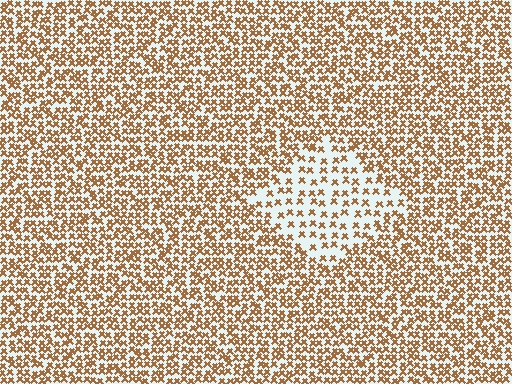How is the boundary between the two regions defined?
The boundary is defined by a change in element density (approximately 2.1x ratio). All elements are the same color, size, and shape.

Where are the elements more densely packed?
The elements are more densely packed outside the diamond boundary.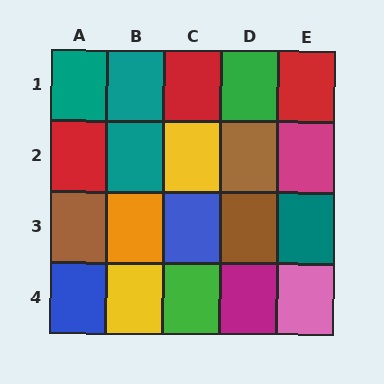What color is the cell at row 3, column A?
Brown.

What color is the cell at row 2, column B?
Teal.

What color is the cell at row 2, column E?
Magenta.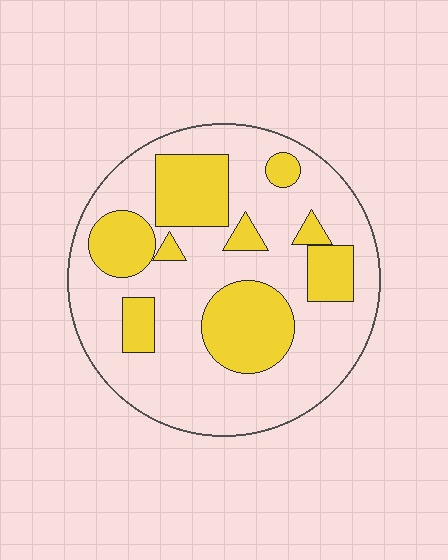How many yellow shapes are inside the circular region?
9.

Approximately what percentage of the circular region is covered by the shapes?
Approximately 30%.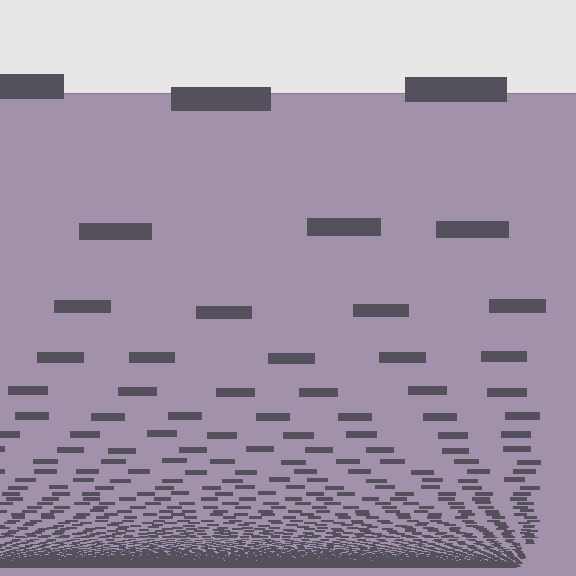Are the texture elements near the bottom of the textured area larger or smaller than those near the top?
Smaller. The gradient is inverted — elements near the bottom are smaller and denser.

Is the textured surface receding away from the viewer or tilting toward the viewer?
The surface appears to tilt toward the viewer. Texture elements get larger and sparser toward the top.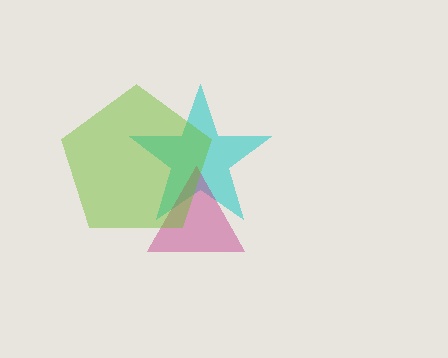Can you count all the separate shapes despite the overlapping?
Yes, there are 3 separate shapes.